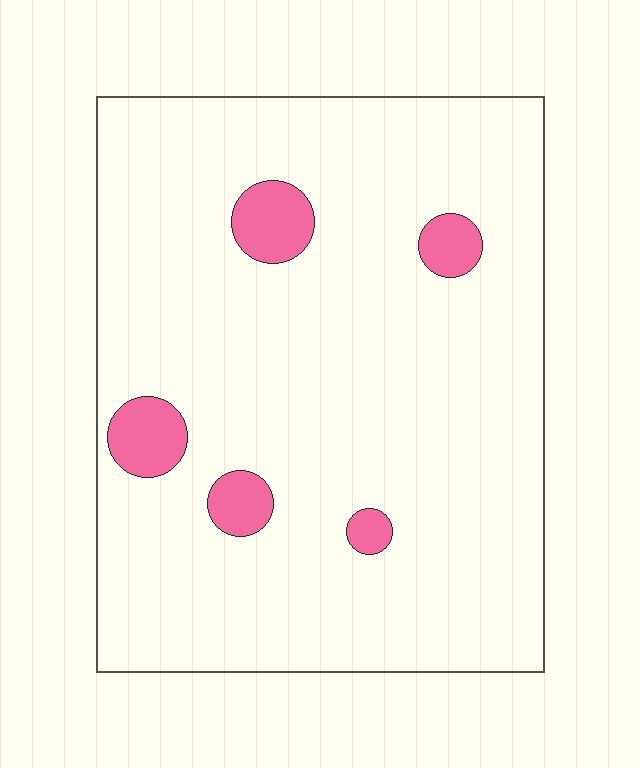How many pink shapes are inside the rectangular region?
5.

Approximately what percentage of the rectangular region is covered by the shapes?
Approximately 5%.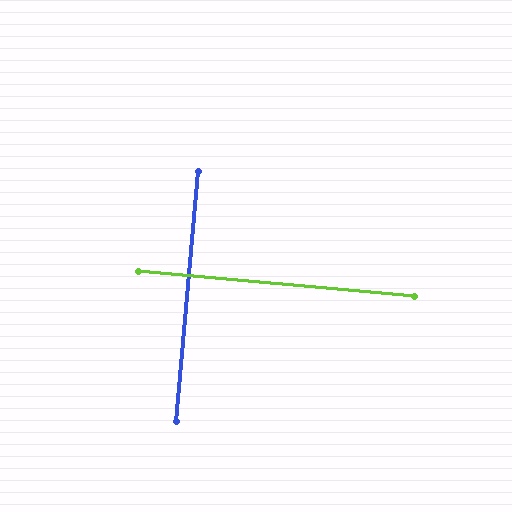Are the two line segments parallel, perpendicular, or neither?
Perpendicular — they meet at approximately 90°.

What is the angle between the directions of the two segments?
Approximately 90 degrees.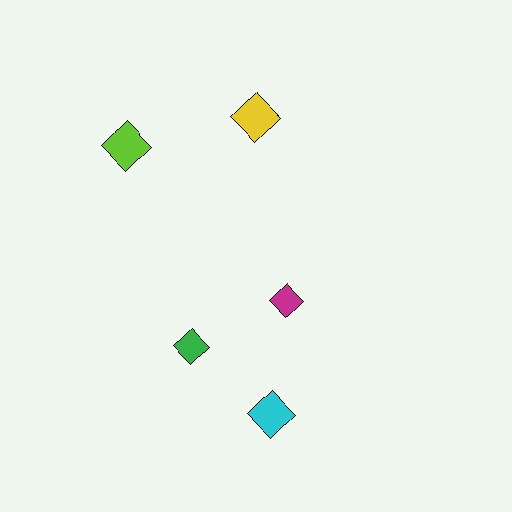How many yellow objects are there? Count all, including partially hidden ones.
There is 1 yellow object.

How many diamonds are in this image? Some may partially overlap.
There are 5 diamonds.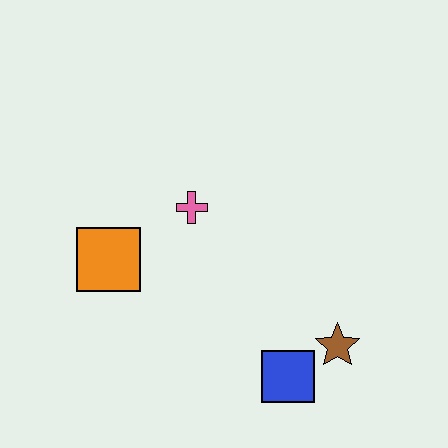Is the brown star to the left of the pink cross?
No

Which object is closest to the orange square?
The pink cross is closest to the orange square.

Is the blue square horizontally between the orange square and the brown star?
Yes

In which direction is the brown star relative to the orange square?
The brown star is to the right of the orange square.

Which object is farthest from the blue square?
The orange square is farthest from the blue square.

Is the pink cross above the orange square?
Yes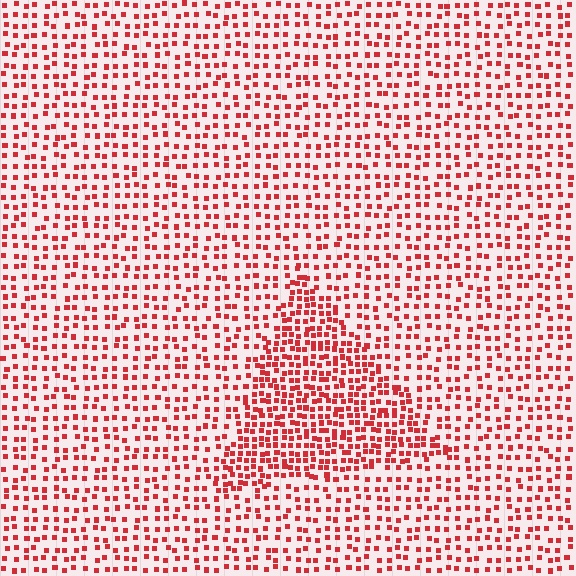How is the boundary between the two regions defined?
The boundary is defined by a change in element density (approximately 1.9x ratio). All elements are the same color, size, and shape.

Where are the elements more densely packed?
The elements are more densely packed inside the triangle boundary.